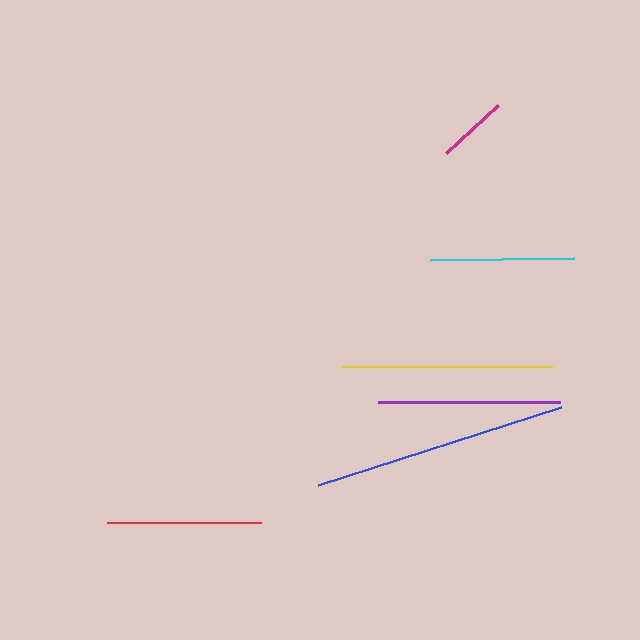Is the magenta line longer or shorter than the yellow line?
The yellow line is longer than the magenta line.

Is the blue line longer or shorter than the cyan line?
The blue line is longer than the cyan line.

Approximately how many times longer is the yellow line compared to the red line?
The yellow line is approximately 1.4 times the length of the red line.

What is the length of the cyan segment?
The cyan segment is approximately 144 pixels long.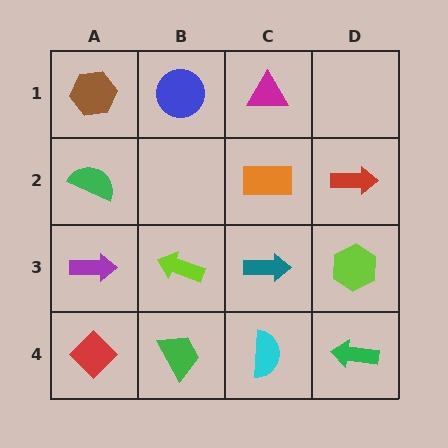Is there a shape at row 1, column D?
No, that cell is empty.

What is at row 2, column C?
An orange rectangle.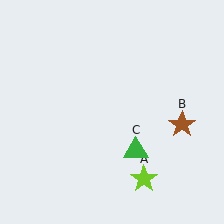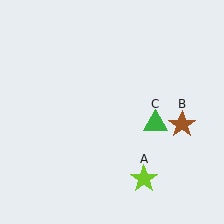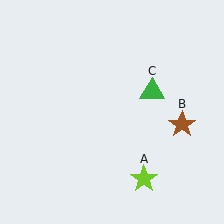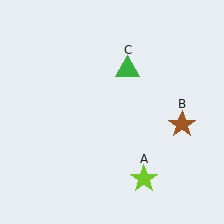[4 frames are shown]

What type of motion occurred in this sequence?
The green triangle (object C) rotated counterclockwise around the center of the scene.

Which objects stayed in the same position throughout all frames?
Lime star (object A) and brown star (object B) remained stationary.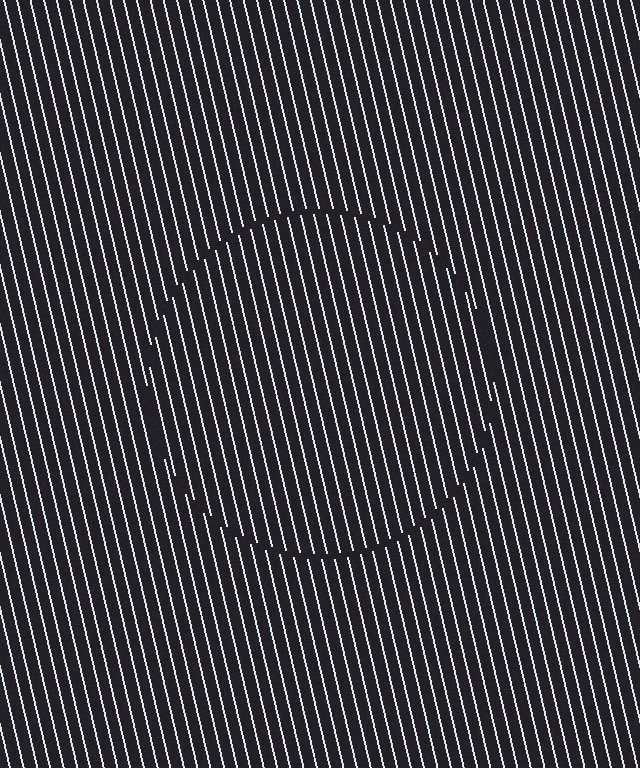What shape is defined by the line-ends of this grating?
An illusory circle. The interior of the shape contains the same grating, shifted by half a period — the contour is defined by the phase discontinuity where line-ends from the inner and outer gratings abut.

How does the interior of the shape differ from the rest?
The interior of the shape contains the same grating, shifted by half a period — the contour is defined by the phase discontinuity where line-ends from the inner and outer gratings abut.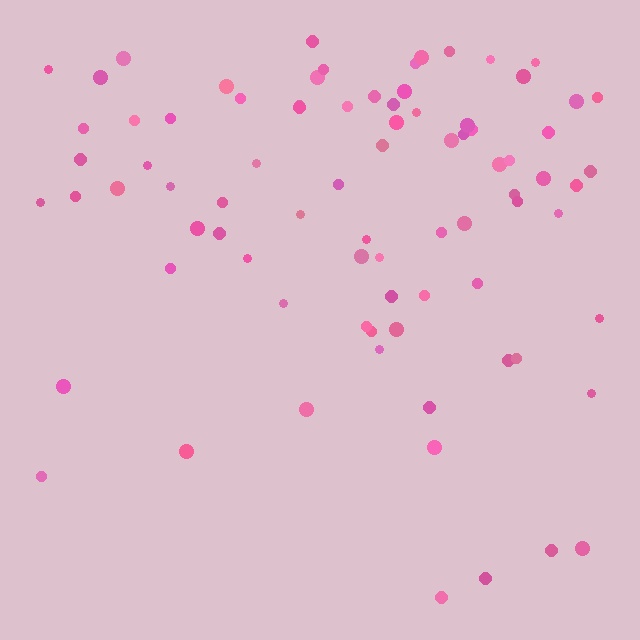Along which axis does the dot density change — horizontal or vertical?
Vertical.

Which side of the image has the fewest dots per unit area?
The bottom.